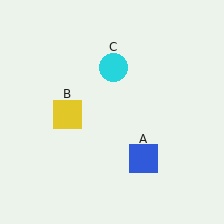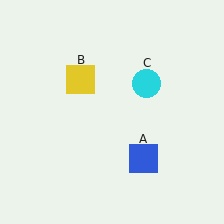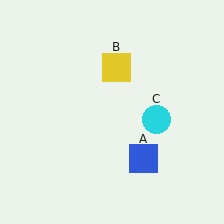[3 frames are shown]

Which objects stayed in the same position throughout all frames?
Blue square (object A) remained stationary.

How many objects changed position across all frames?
2 objects changed position: yellow square (object B), cyan circle (object C).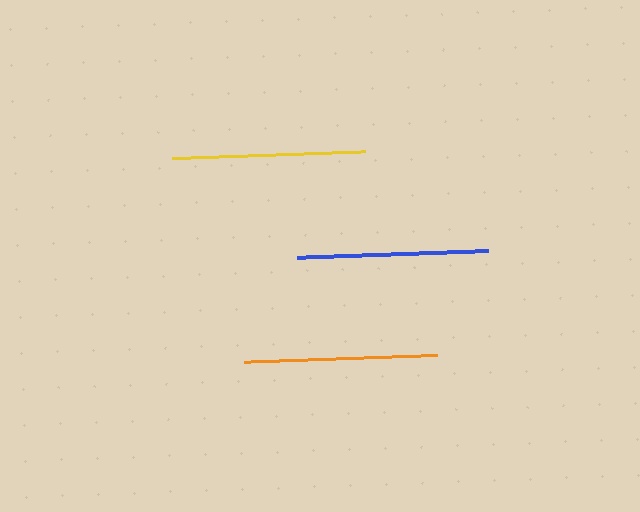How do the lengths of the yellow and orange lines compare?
The yellow and orange lines are approximately the same length.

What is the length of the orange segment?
The orange segment is approximately 193 pixels long.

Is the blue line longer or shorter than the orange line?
The orange line is longer than the blue line.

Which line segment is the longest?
The yellow line is the longest at approximately 194 pixels.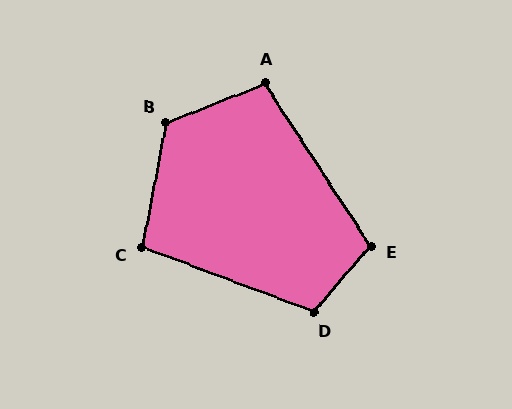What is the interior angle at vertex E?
Approximately 106 degrees (obtuse).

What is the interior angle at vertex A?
Approximately 101 degrees (obtuse).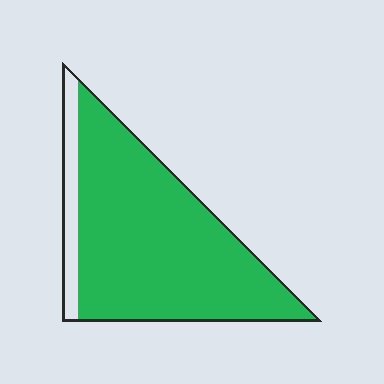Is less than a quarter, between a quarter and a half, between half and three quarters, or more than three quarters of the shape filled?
More than three quarters.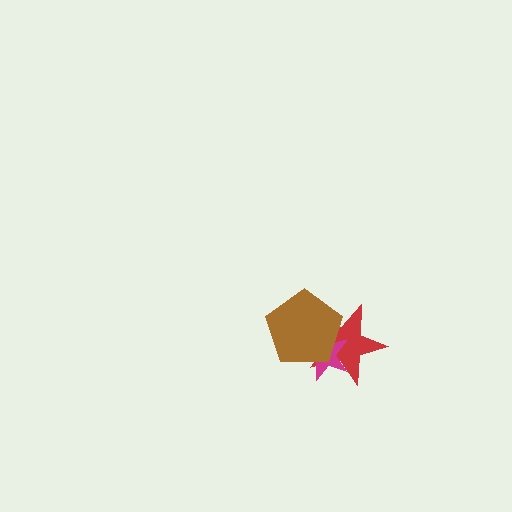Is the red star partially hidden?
Yes, it is partially covered by another shape.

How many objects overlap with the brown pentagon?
2 objects overlap with the brown pentagon.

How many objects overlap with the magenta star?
2 objects overlap with the magenta star.